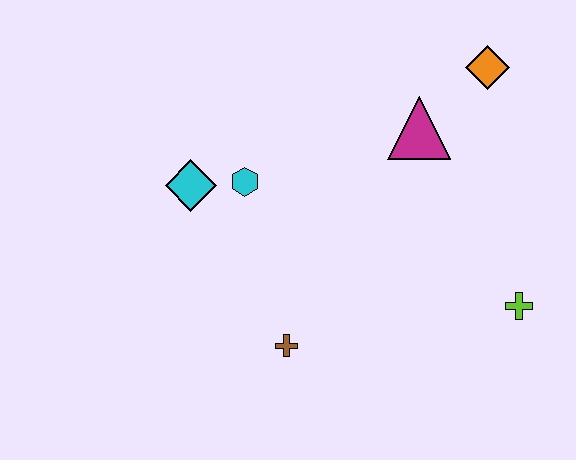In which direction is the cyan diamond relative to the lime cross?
The cyan diamond is to the left of the lime cross.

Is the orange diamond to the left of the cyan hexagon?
No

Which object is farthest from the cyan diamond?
The lime cross is farthest from the cyan diamond.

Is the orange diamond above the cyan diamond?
Yes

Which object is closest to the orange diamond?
The magenta triangle is closest to the orange diamond.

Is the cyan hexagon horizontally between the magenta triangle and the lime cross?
No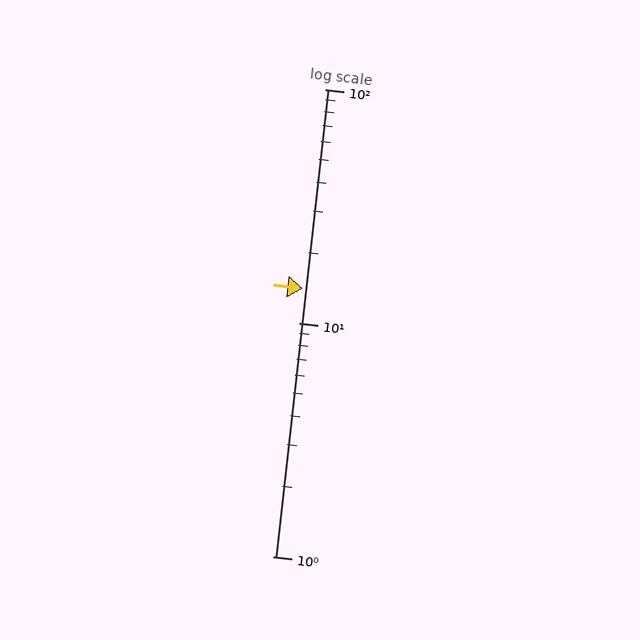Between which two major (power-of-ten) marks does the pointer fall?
The pointer is between 10 and 100.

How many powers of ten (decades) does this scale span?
The scale spans 2 decades, from 1 to 100.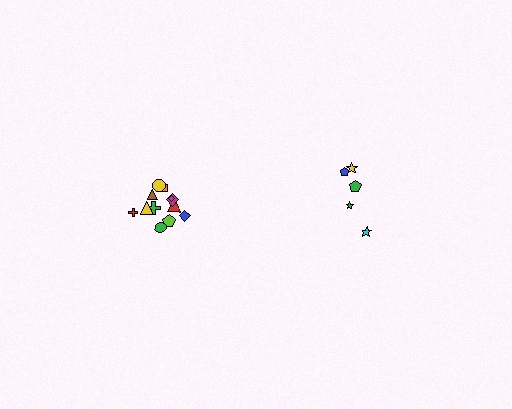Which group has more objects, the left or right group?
The left group.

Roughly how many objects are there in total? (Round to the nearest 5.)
Roughly 15 objects in total.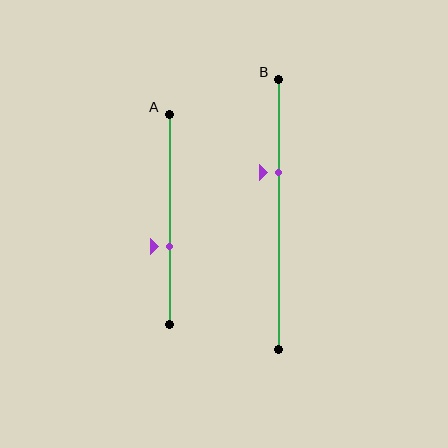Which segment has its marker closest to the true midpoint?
Segment A has its marker closest to the true midpoint.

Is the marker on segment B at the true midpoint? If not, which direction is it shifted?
No, the marker on segment B is shifted upward by about 15% of the segment length.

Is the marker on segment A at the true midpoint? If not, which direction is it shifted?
No, the marker on segment A is shifted downward by about 13% of the segment length.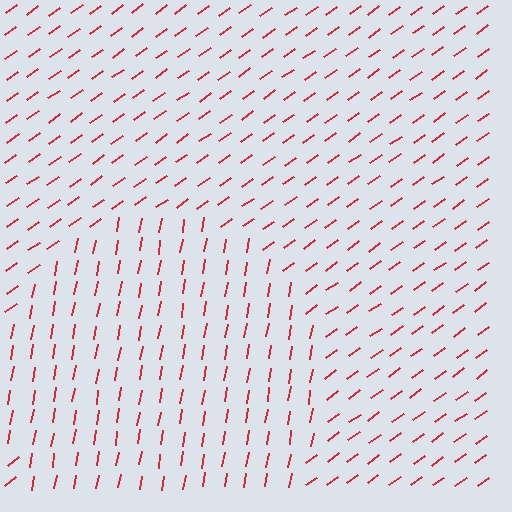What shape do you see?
I see a circle.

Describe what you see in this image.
The image is filled with small red line segments. A circle region in the image has lines oriented differently from the surrounding lines, creating a visible texture boundary.